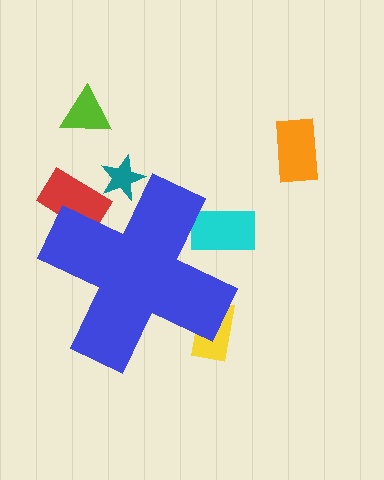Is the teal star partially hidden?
Yes, the teal star is partially hidden behind the blue cross.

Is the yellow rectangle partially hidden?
Yes, the yellow rectangle is partially hidden behind the blue cross.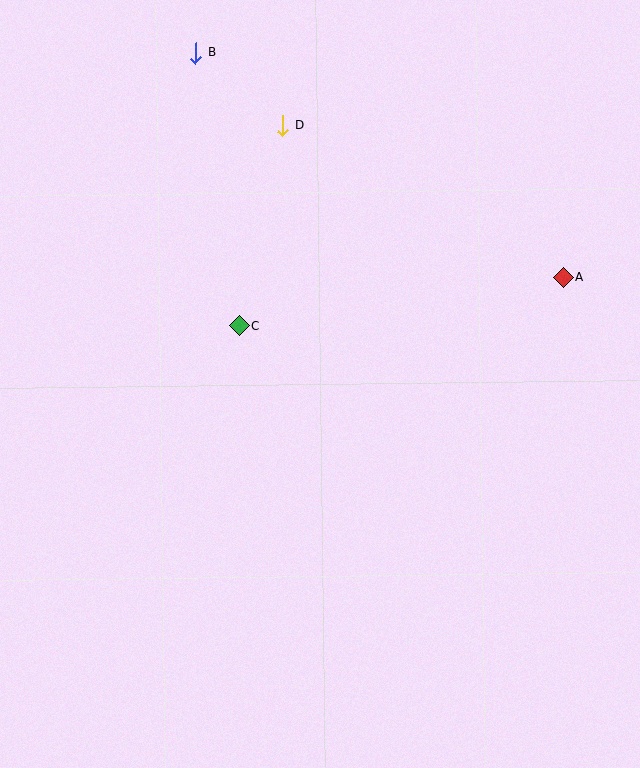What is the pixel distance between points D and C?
The distance between D and C is 205 pixels.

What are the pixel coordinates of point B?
Point B is at (196, 53).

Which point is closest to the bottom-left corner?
Point C is closest to the bottom-left corner.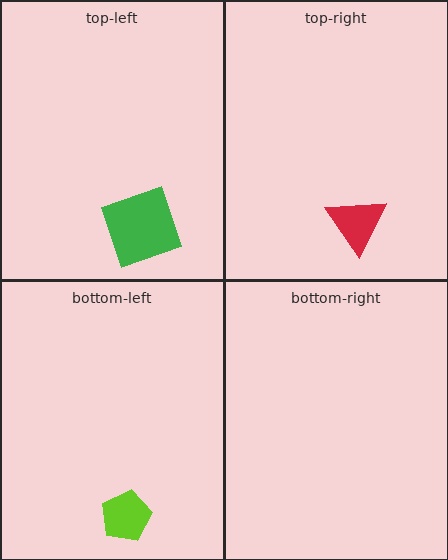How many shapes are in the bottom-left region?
1.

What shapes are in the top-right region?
The red triangle.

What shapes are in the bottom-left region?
The lime pentagon.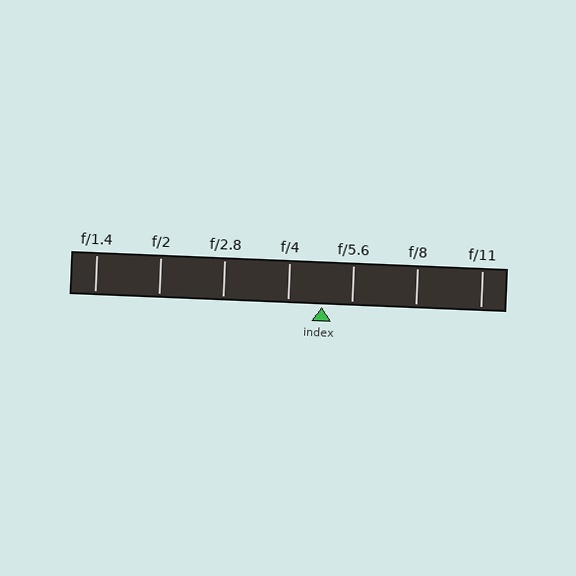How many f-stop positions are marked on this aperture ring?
There are 7 f-stop positions marked.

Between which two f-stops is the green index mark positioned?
The index mark is between f/4 and f/5.6.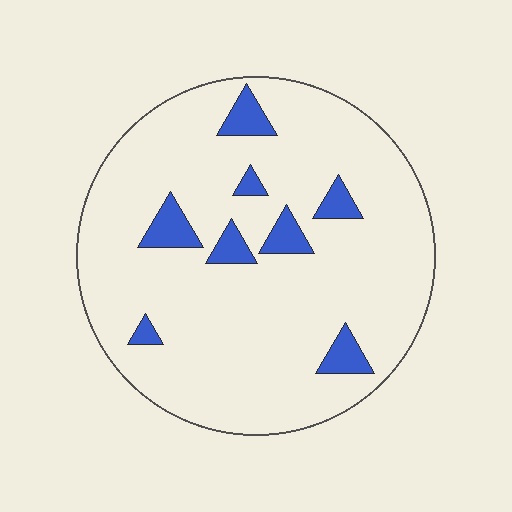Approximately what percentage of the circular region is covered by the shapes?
Approximately 10%.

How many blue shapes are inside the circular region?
8.